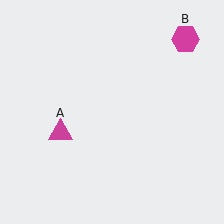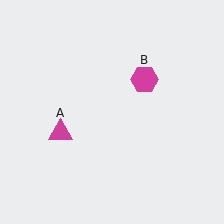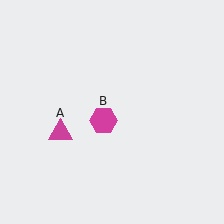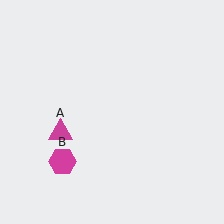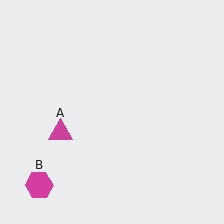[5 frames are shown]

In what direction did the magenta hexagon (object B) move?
The magenta hexagon (object B) moved down and to the left.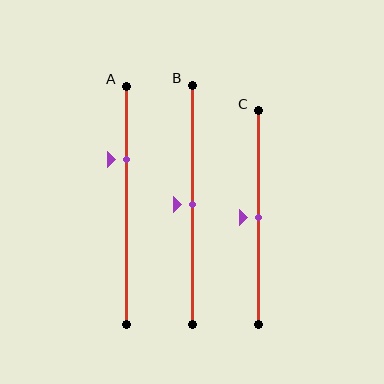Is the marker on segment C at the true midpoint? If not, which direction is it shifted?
Yes, the marker on segment C is at the true midpoint.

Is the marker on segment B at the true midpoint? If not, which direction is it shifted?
Yes, the marker on segment B is at the true midpoint.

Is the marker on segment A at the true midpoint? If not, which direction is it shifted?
No, the marker on segment A is shifted upward by about 19% of the segment length.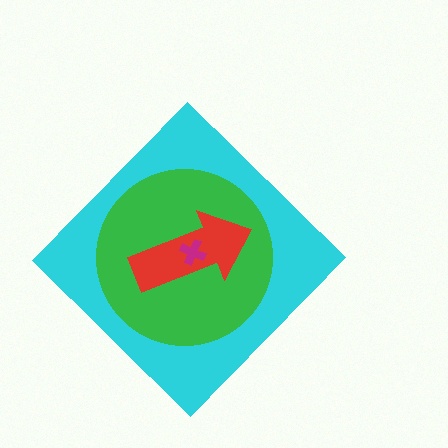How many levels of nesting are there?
4.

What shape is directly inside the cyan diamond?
The green circle.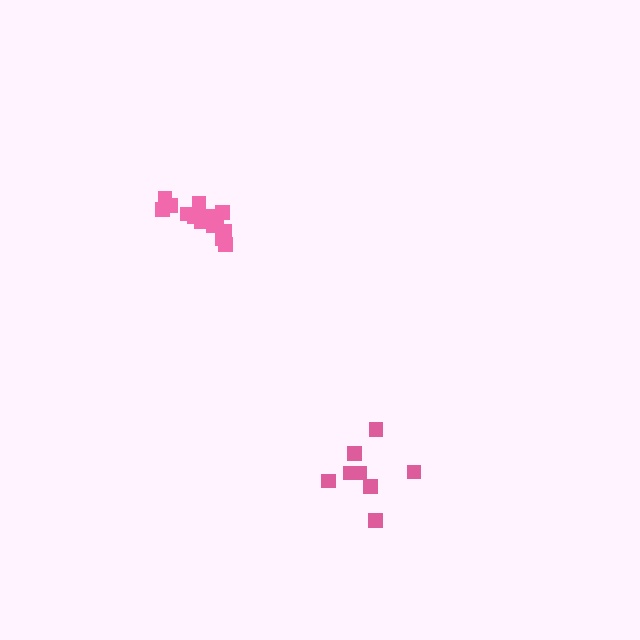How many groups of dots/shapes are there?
There are 2 groups.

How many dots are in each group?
Group 1: 8 dots, Group 2: 14 dots (22 total).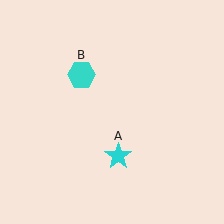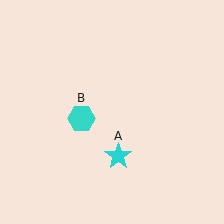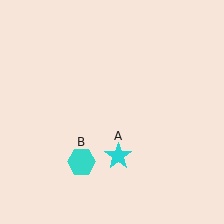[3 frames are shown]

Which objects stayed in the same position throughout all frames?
Cyan star (object A) remained stationary.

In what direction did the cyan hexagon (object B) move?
The cyan hexagon (object B) moved down.